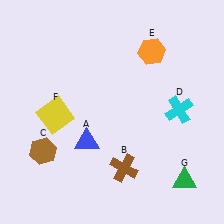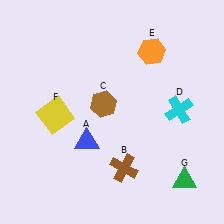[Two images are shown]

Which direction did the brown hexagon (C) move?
The brown hexagon (C) moved right.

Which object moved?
The brown hexagon (C) moved right.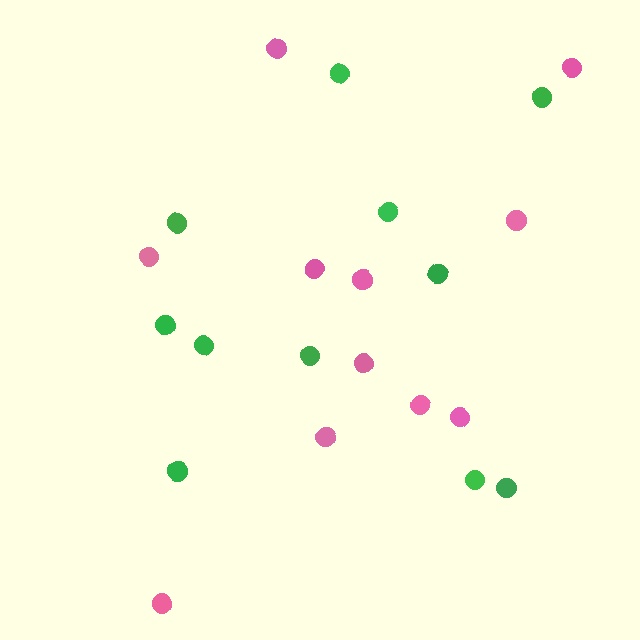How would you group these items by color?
There are 2 groups: one group of green circles (11) and one group of pink circles (11).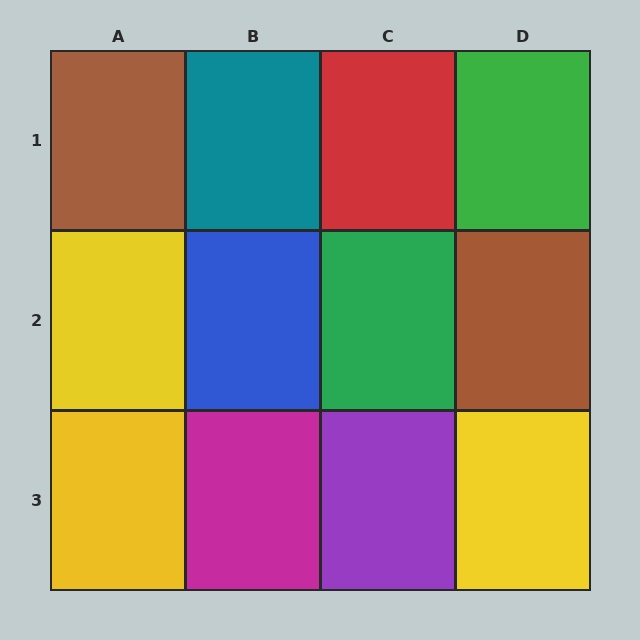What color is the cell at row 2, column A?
Yellow.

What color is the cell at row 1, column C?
Red.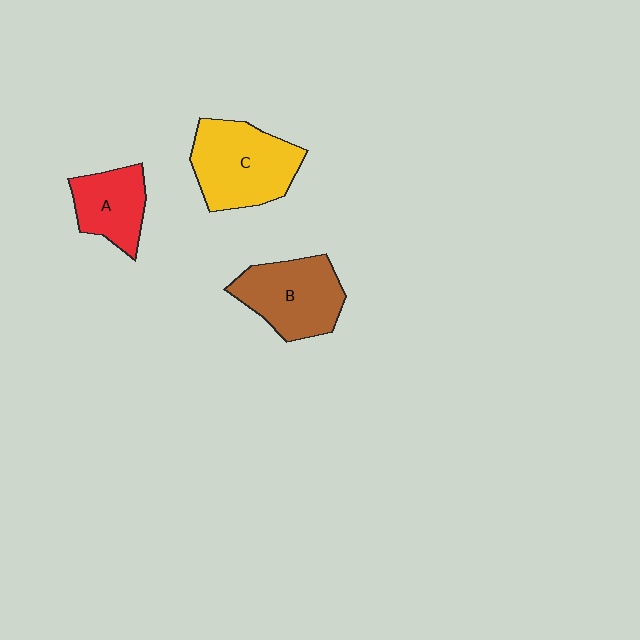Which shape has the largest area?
Shape C (yellow).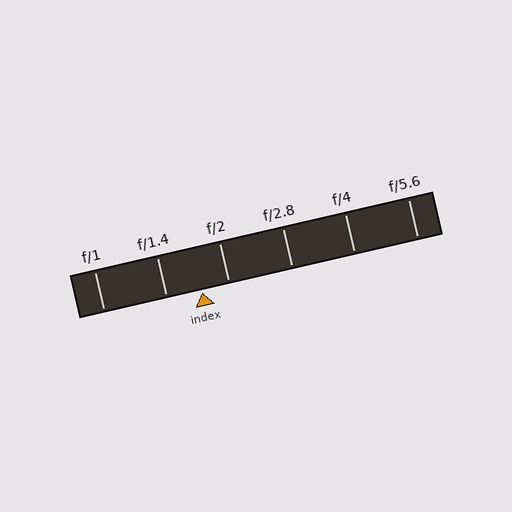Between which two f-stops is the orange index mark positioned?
The index mark is between f/1.4 and f/2.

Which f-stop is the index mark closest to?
The index mark is closest to f/2.